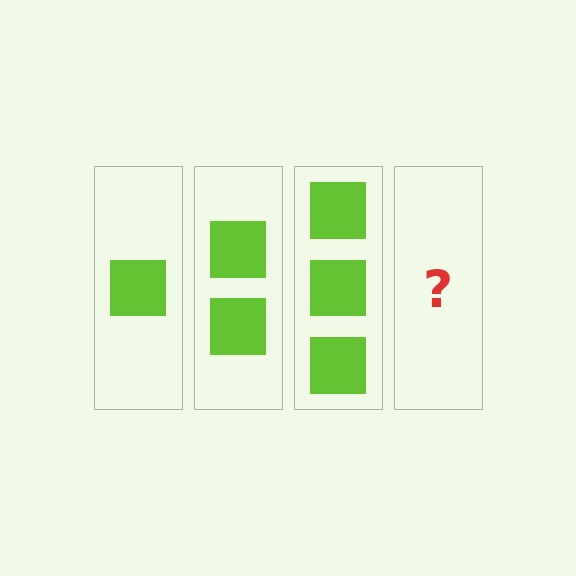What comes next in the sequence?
The next element should be 4 squares.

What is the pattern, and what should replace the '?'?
The pattern is that each step adds one more square. The '?' should be 4 squares.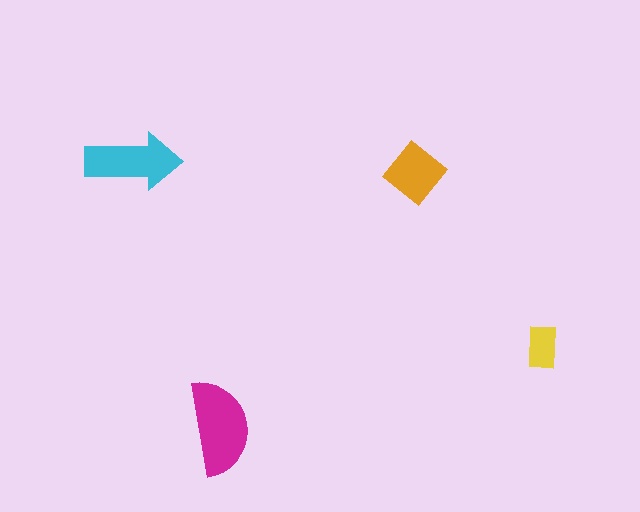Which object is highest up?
The cyan arrow is topmost.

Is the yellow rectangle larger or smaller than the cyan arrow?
Smaller.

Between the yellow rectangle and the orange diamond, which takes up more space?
The orange diamond.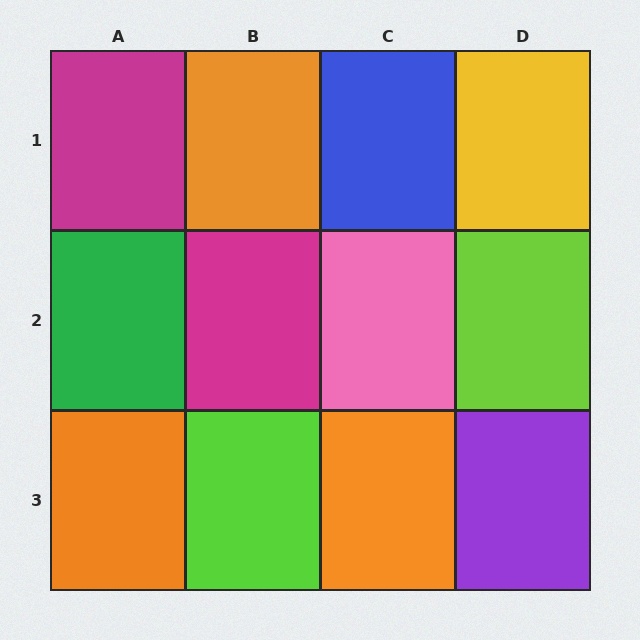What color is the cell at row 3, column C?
Orange.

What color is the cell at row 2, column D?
Lime.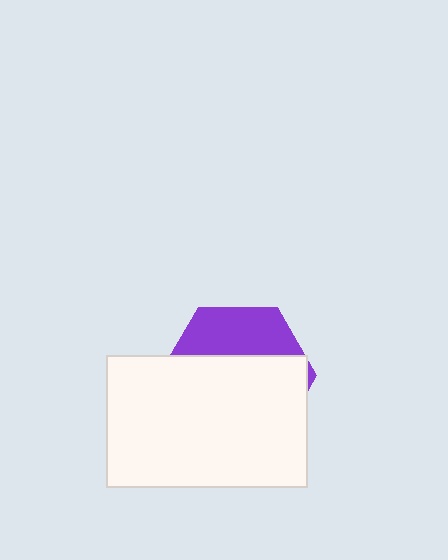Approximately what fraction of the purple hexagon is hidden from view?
Roughly 68% of the purple hexagon is hidden behind the white rectangle.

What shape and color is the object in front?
The object in front is a white rectangle.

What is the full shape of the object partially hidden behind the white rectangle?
The partially hidden object is a purple hexagon.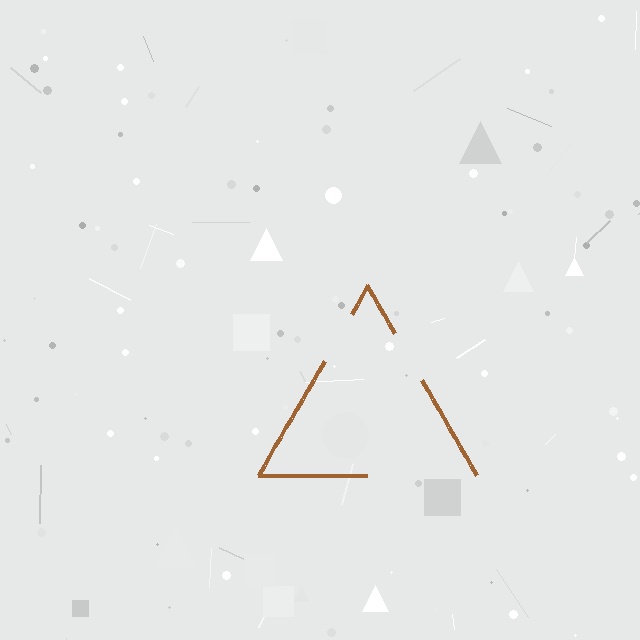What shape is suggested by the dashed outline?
The dashed outline suggests a triangle.